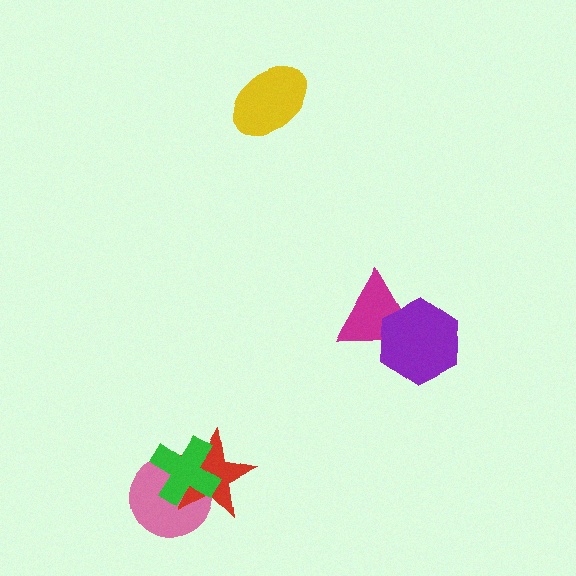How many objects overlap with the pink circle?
2 objects overlap with the pink circle.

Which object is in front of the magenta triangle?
The purple hexagon is in front of the magenta triangle.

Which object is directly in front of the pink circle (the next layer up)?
The red star is directly in front of the pink circle.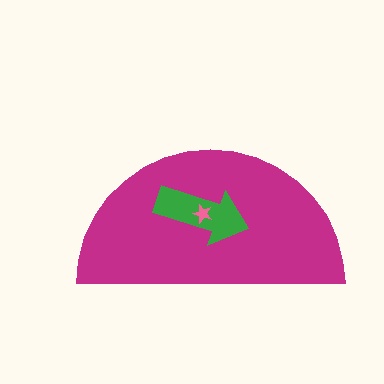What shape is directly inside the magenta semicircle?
The green arrow.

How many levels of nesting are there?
3.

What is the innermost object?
The pink star.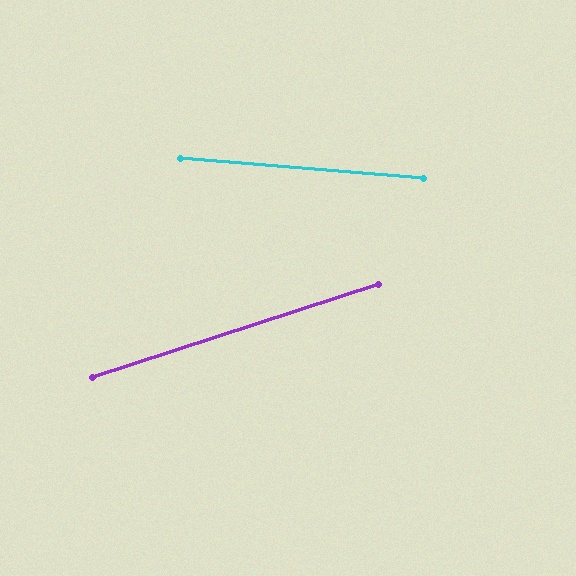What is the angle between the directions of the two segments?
Approximately 23 degrees.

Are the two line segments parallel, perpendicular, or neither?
Neither parallel nor perpendicular — they differ by about 23°.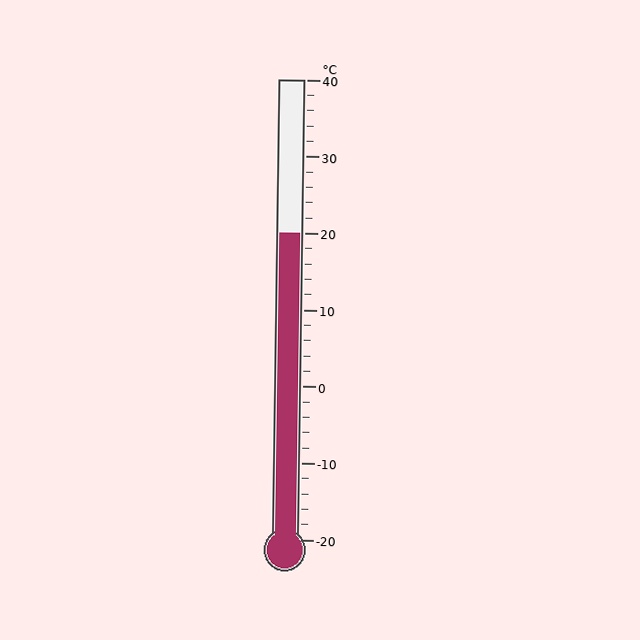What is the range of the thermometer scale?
The thermometer scale ranges from -20°C to 40°C.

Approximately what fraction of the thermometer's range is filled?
The thermometer is filled to approximately 65% of its range.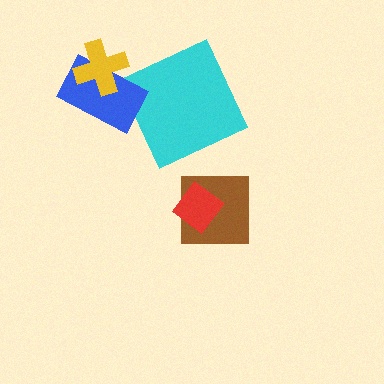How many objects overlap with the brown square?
1 object overlaps with the brown square.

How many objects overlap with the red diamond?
1 object overlaps with the red diamond.